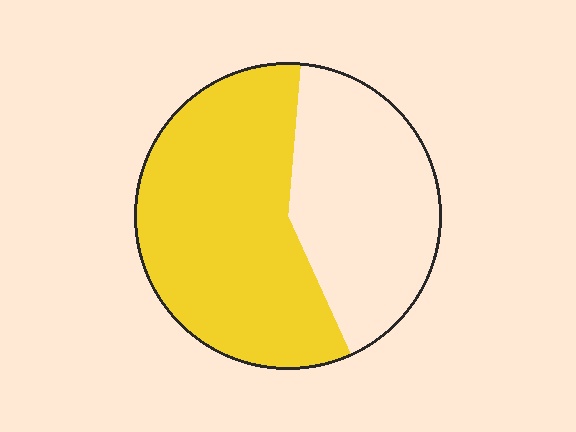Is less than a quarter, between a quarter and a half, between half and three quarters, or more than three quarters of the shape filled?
Between half and three quarters.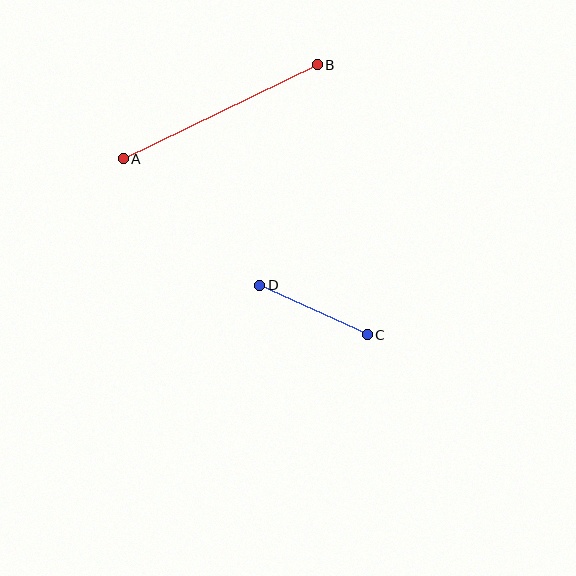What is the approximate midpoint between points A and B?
The midpoint is at approximately (220, 112) pixels.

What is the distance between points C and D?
The distance is approximately 119 pixels.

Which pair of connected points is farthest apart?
Points A and B are farthest apart.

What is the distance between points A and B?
The distance is approximately 215 pixels.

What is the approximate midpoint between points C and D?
The midpoint is at approximately (314, 310) pixels.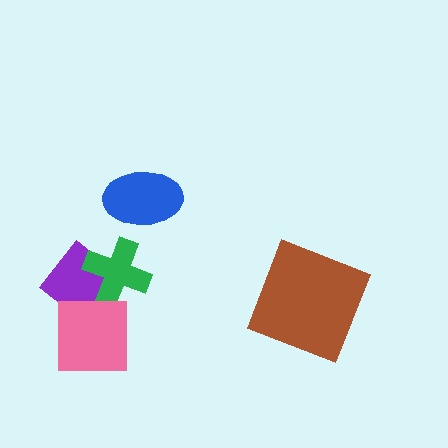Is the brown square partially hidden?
No, no other shape covers it.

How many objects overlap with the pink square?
1 object overlaps with the pink square.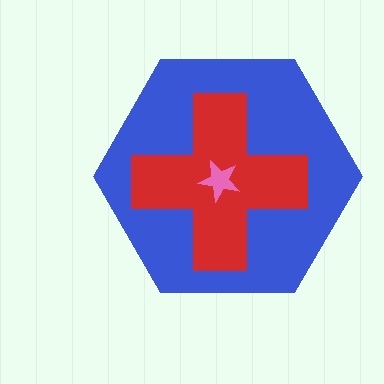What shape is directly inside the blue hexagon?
The red cross.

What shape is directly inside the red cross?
The pink star.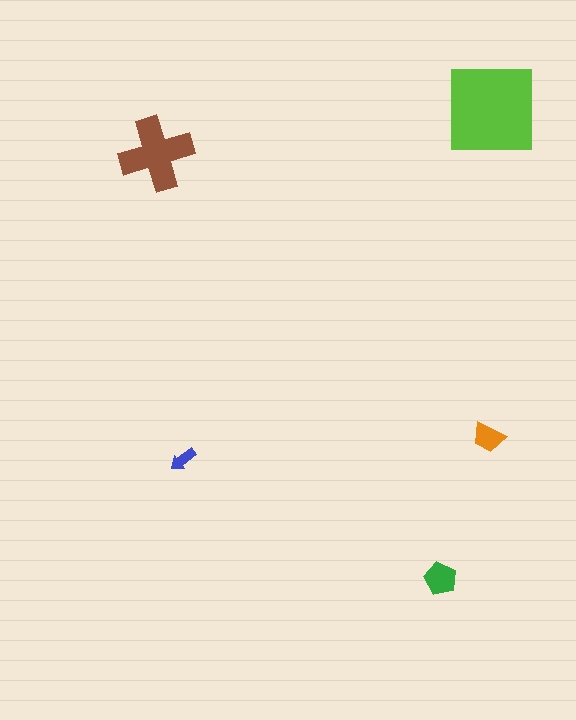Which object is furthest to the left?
The brown cross is leftmost.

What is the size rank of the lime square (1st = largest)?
1st.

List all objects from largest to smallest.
The lime square, the brown cross, the green pentagon, the orange trapezoid, the blue arrow.